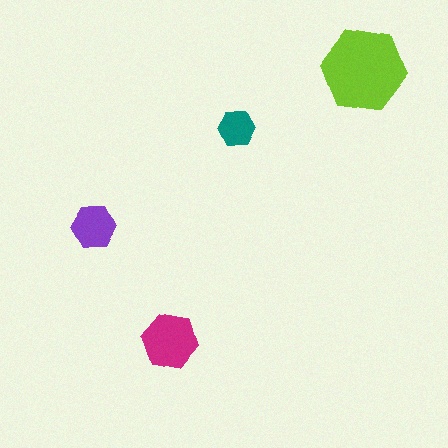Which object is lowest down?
The magenta hexagon is bottommost.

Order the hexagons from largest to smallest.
the lime one, the magenta one, the purple one, the teal one.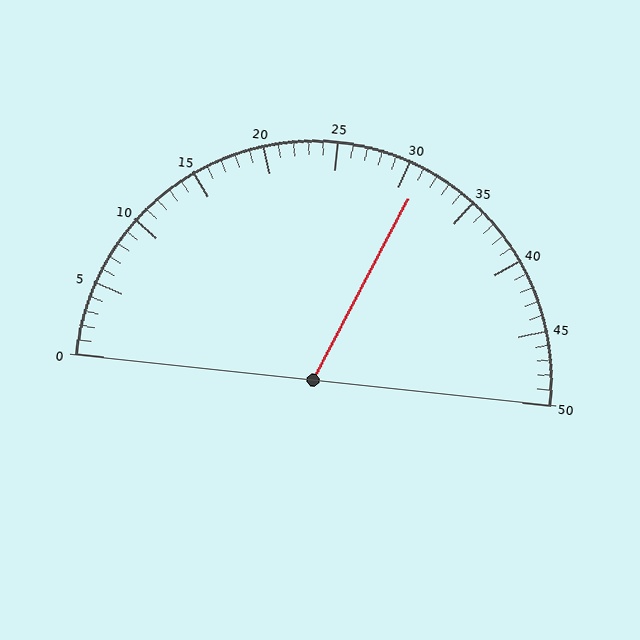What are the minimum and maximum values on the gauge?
The gauge ranges from 0 to 50.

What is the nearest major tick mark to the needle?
The nearest major tick mark is 30.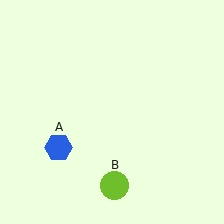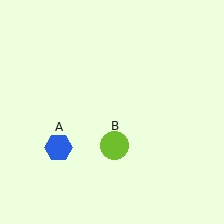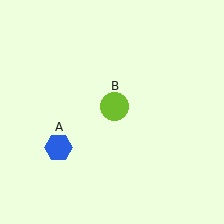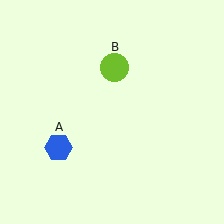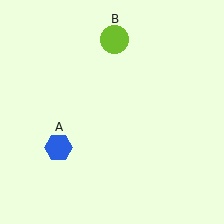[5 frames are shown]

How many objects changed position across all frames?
1 object changed position: lime circle (object B).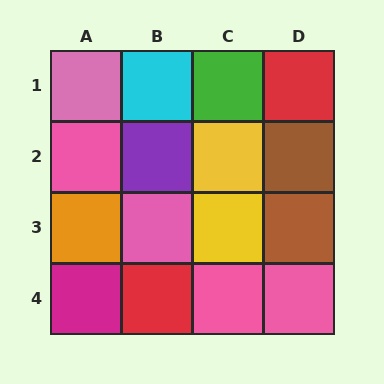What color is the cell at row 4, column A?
Magenta.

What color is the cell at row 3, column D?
Brown.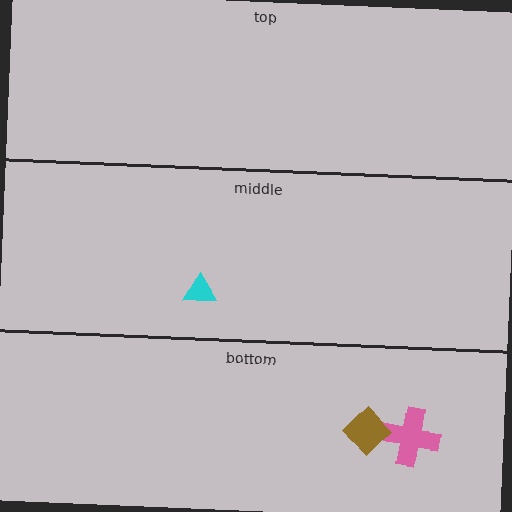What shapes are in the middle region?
The cyan triangle.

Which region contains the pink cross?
The bottom region.